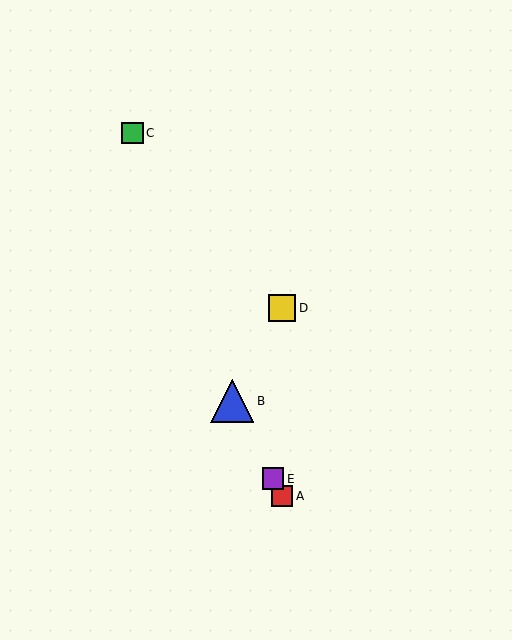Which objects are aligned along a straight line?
Objects A, B, E are aligned along a straight line.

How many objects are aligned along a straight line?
3 objects (A, B, E) are aligned along a straight line.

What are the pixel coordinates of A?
Object A is at (282, 496).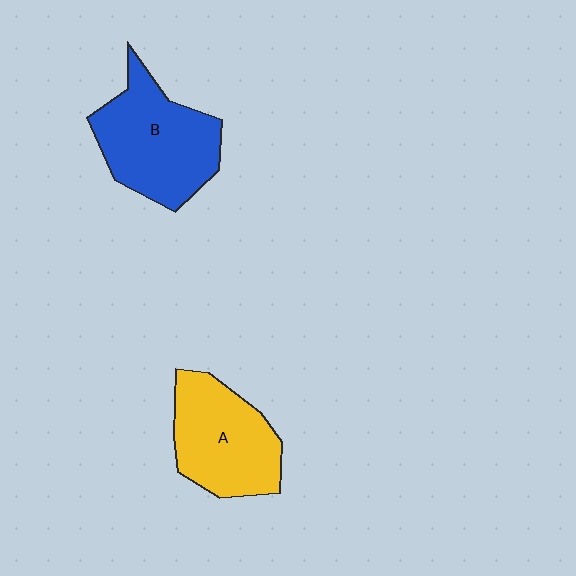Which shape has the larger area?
Shape B (blue).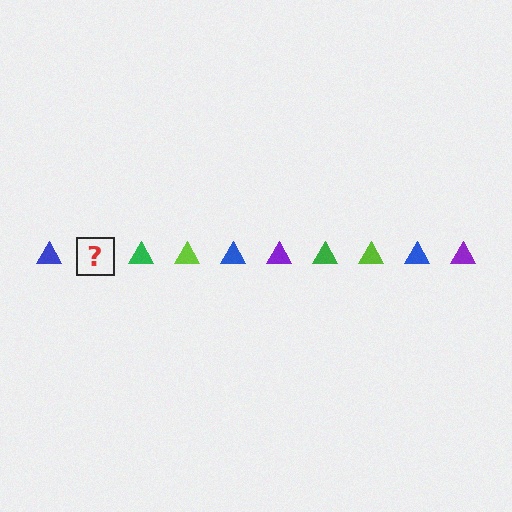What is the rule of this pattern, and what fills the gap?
The rule is that the pattern cycles through blue, purple, green, lime triangles. The gap should be filled with a purple triangle.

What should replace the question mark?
The question mark should be replaced with a purple triangle.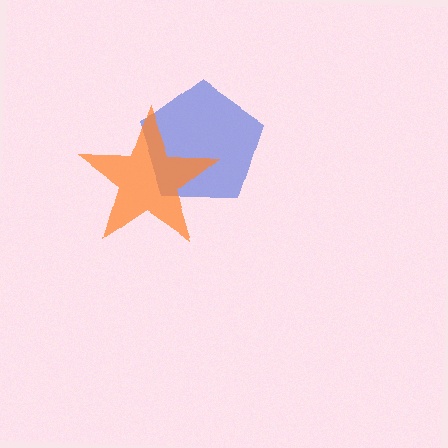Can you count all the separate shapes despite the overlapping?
Yes, there are 2 separate shapes.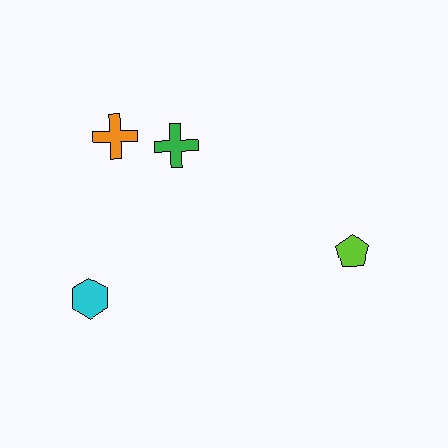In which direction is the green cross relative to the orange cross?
The green cross is to the right of the orange cross.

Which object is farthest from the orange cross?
The lime pentagon is farthest from the orange cross.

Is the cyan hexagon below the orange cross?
Yes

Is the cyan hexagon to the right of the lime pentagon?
No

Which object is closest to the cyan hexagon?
The orange cross is closest to the cyan hexagon.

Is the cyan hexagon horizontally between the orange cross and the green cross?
No